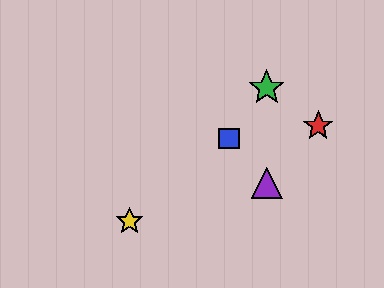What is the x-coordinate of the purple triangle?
The purple triangle is at x≈267.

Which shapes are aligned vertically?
The green star, the purple triangle are aligned vertically.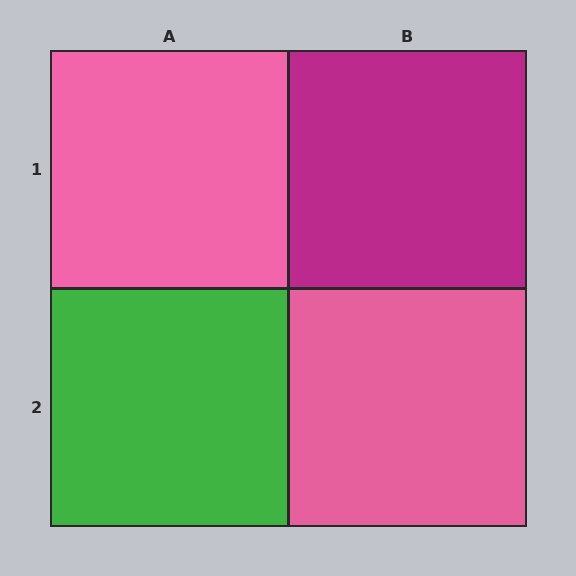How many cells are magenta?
1 cell is magenta.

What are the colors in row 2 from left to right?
Green, pink.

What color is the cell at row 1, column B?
Magenta.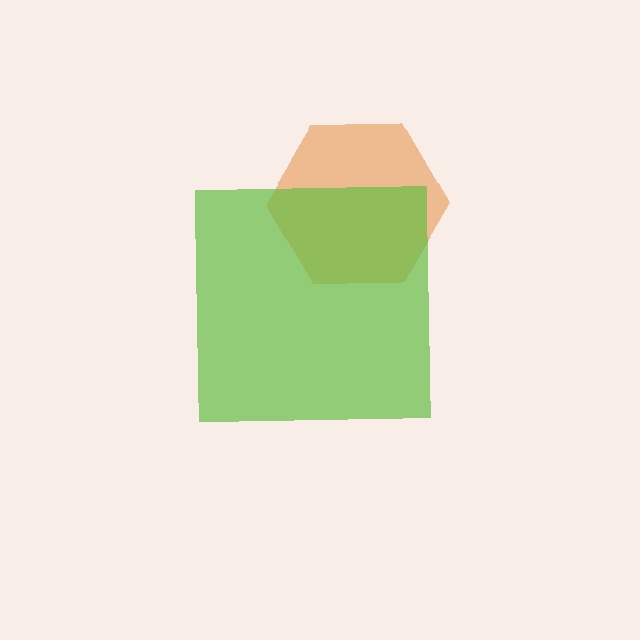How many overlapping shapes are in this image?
There are 2 overlapping shapes in the image.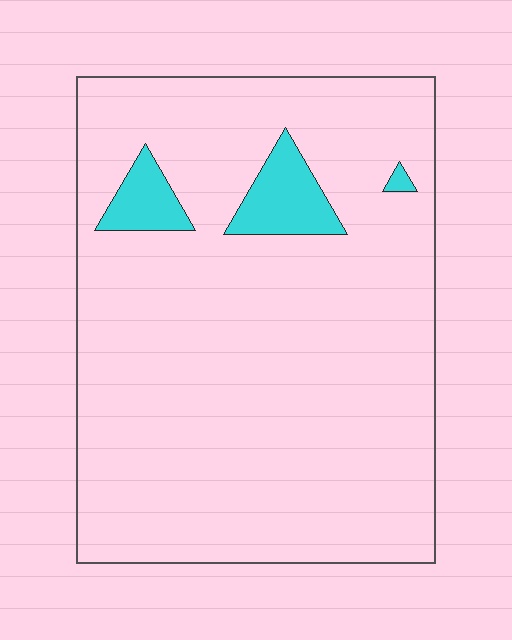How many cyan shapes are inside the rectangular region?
3.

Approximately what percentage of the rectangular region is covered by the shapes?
Approximately 5%.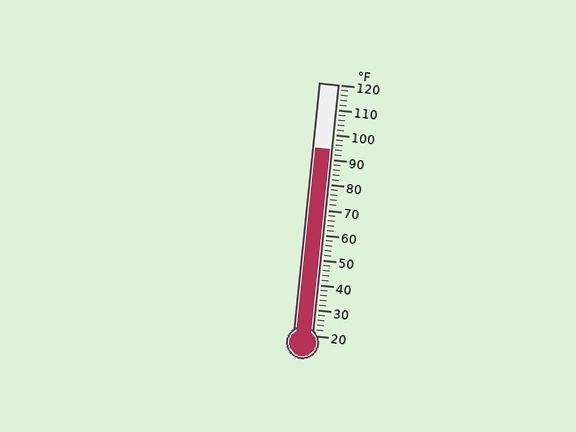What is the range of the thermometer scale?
The thermometer scale ranges from 20°F to 120°F.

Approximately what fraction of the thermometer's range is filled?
The thermometer is filled to approximately 75% of its range.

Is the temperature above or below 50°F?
The temperature is above 50°F.